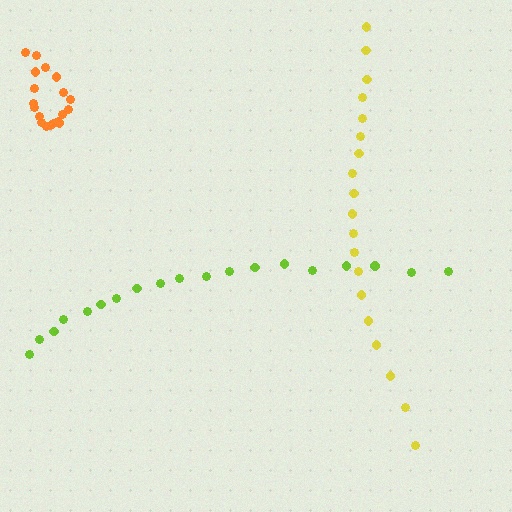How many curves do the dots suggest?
There are 3 distinct paths.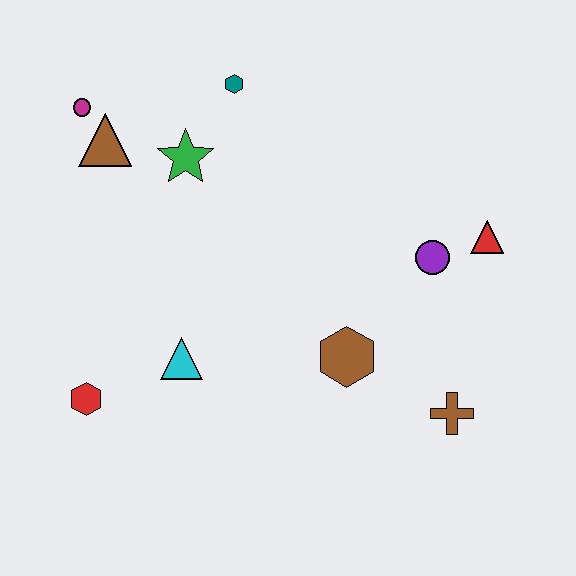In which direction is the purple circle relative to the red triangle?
The purple circle is to the left of the red triangle.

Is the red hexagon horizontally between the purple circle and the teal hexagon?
No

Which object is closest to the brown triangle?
The magenta circle is closest to the brown triangle.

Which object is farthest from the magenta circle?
The brown cross is farthest from the magenta circle.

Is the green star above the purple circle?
Yes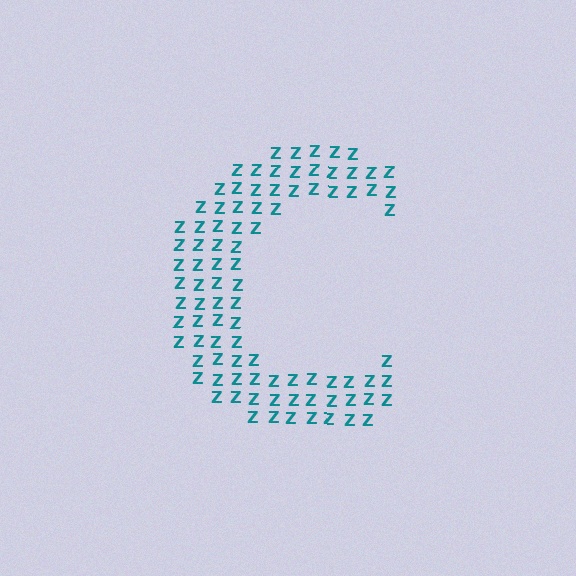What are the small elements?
The small elements are letter Z's.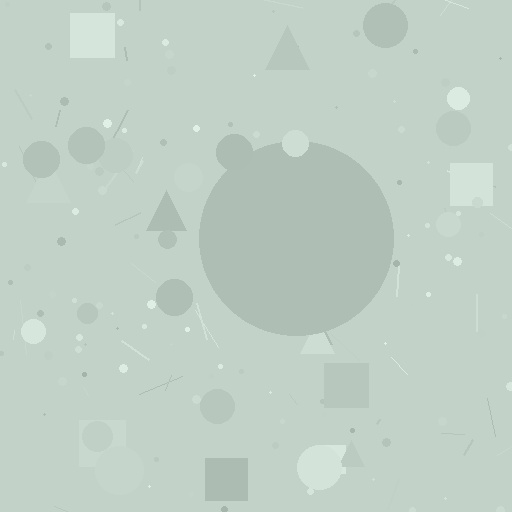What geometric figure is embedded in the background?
A circle is embedded in the background.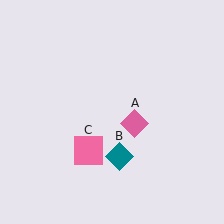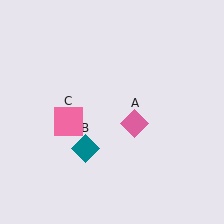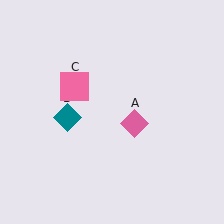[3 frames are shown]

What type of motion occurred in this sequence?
The teal diamond (object B), pink square (object C) rotated clockwise around the center of the scene.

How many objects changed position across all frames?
2 objects changed position: teal diamond (object B), pink square (object C).